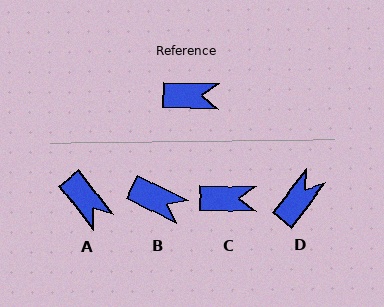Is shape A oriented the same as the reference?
No, it is off by about 51 degrees.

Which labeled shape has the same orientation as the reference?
C.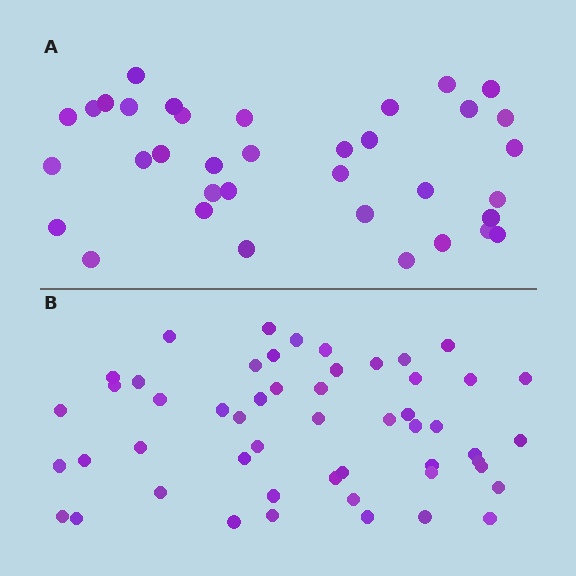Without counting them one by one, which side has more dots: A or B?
Region B (the bottom region) has more dots.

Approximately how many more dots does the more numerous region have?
Region B has approximately 15 more dots than region A.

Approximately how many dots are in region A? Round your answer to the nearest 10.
About 40 dots. (The exact count is 36, which rounds to 40.)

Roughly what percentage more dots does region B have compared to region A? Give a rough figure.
About 45% more.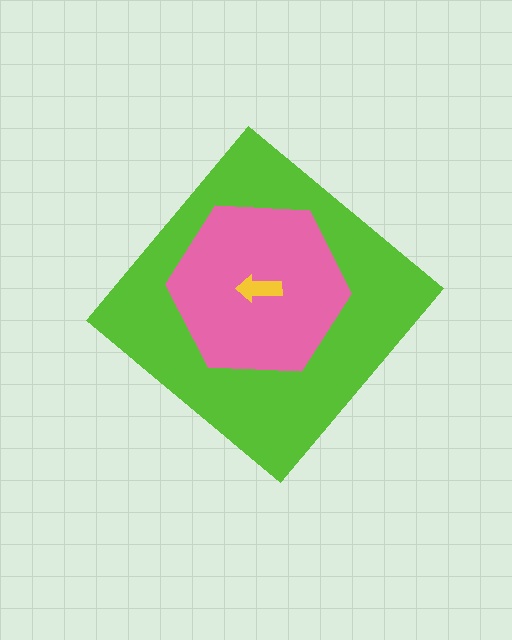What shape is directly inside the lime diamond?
The pink hexagon.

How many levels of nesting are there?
3.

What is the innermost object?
The yellow arrow.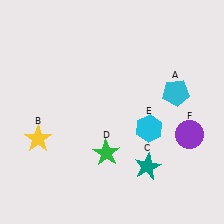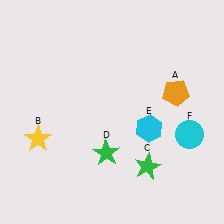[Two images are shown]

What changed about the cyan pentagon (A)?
In Image 1, A is cyan. In Image 2, it changed to orange.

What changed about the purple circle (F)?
In Image 1, F is purple. In Image 2, it changed to cyan.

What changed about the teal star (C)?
In Image 1, C is teal. In Image 2, it changed to green.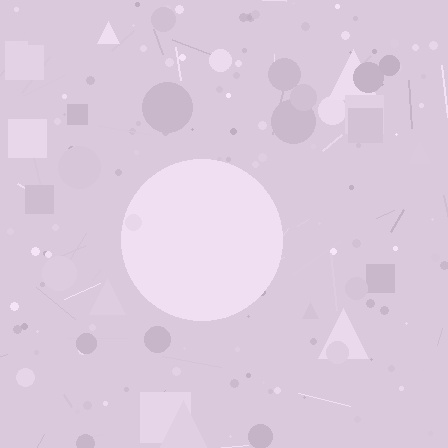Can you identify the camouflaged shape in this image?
The camouflaged shape is a circle.